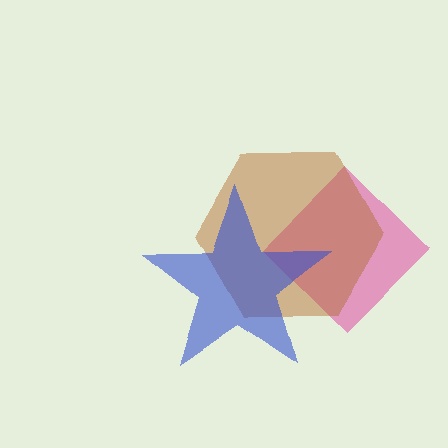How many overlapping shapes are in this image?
There are 3 overlapping shapes in the image.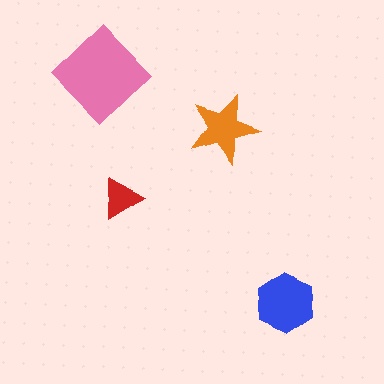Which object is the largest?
The pink diamond.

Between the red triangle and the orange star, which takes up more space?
The orange star.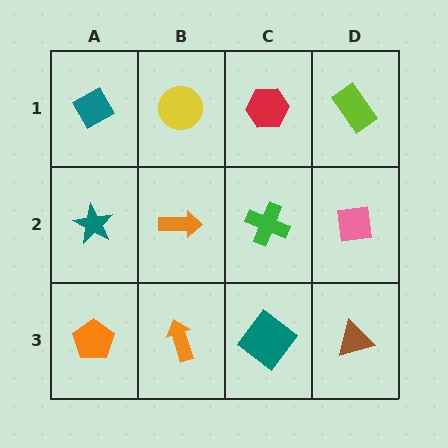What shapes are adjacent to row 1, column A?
A teal star (row 2, column A), a yellow circle (row 1, column B).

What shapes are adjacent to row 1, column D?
A pink square (row 2, column D), a red hexagon (row 1, column C).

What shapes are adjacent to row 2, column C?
A red hexagon (row 1, column C), a teal diamond (row 3, column C), an orange arrow (row 2, column B), a pink square (row 2, column D).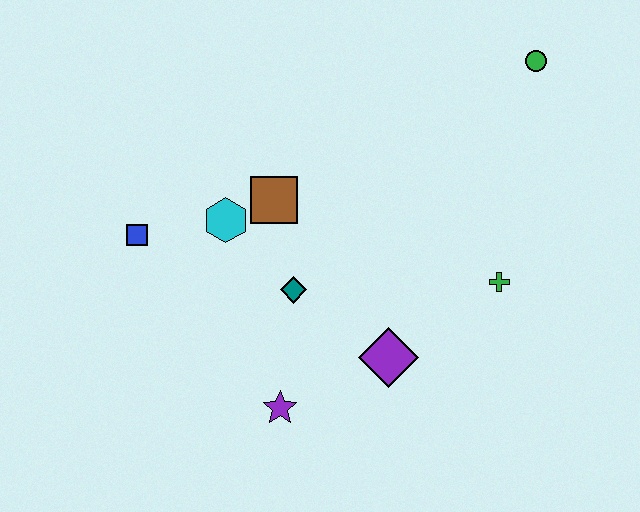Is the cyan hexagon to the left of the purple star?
Yes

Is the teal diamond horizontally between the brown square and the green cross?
Yes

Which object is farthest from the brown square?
The green circle is farthest from the brown square.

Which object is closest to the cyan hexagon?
The brown square is closest to the cyan hexagon.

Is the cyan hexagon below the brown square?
Yes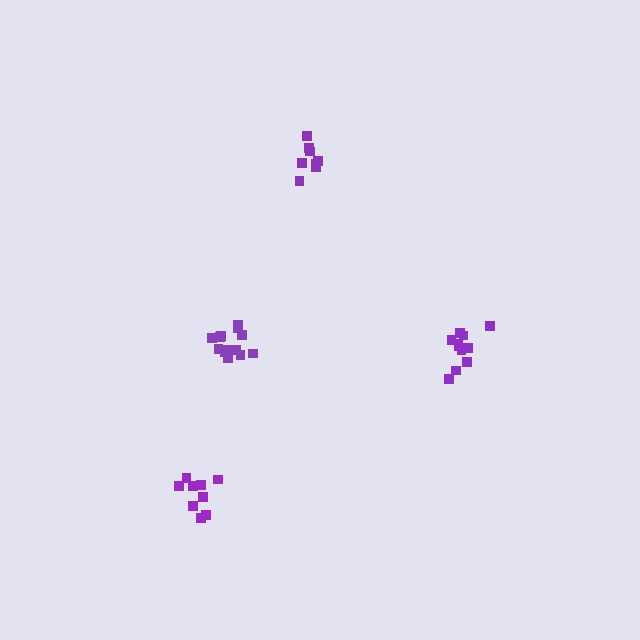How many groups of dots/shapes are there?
There are 4 groups.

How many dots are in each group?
Group 1: 13 dots, Group 2: 8 dots, Group 3: 11 dots, Group 4: 9 dots (41 total).